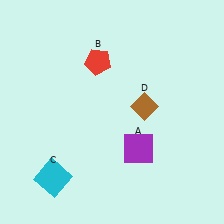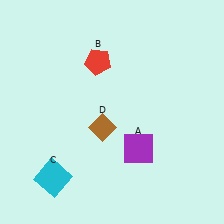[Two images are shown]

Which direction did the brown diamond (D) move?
The brown diamond (D) moved left.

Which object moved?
The brown diamond (D) moved left.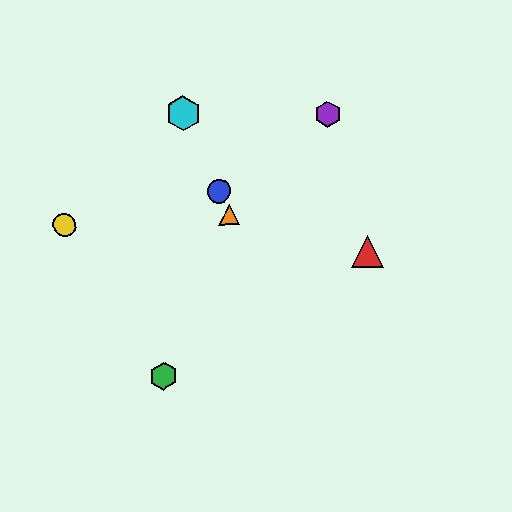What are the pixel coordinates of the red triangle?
The red triangle is at (367, 252).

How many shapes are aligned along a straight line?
3 shapes (the blue circle, the orange triangle, the cyan hexagon) are aligned along a straight line.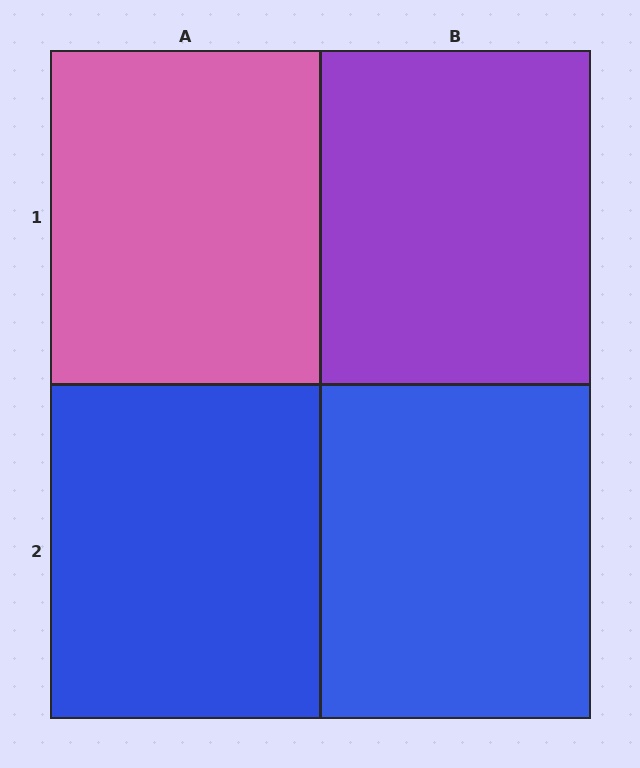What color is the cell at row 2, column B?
Blue.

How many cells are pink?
1 cell is pink.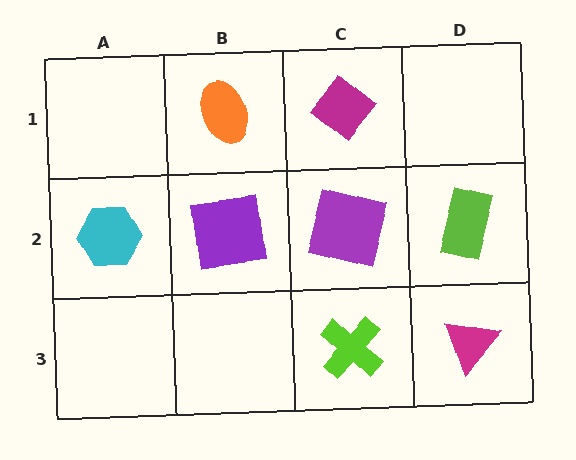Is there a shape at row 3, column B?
No, that cell is empty.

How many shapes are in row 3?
2 shapes.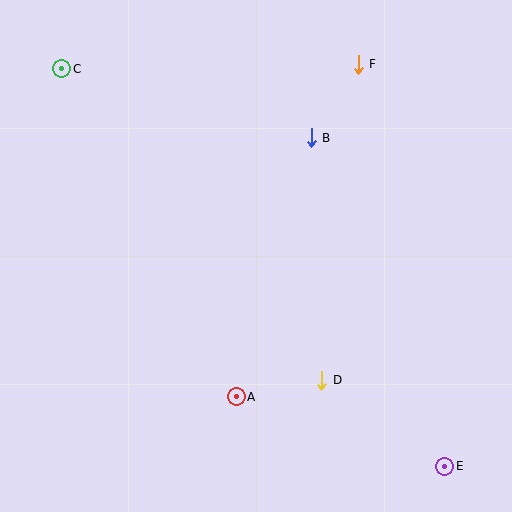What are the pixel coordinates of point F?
Point F is at (358, 64).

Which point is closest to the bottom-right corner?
Point E is closest to the bottom-right corner.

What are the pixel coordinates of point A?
Point A is at (236, 397).